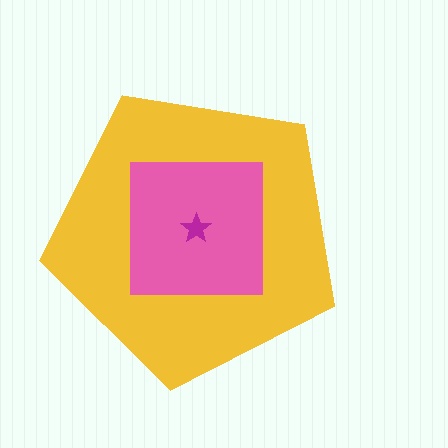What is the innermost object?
The magenta star.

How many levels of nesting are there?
3.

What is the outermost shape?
The yellow pentagon.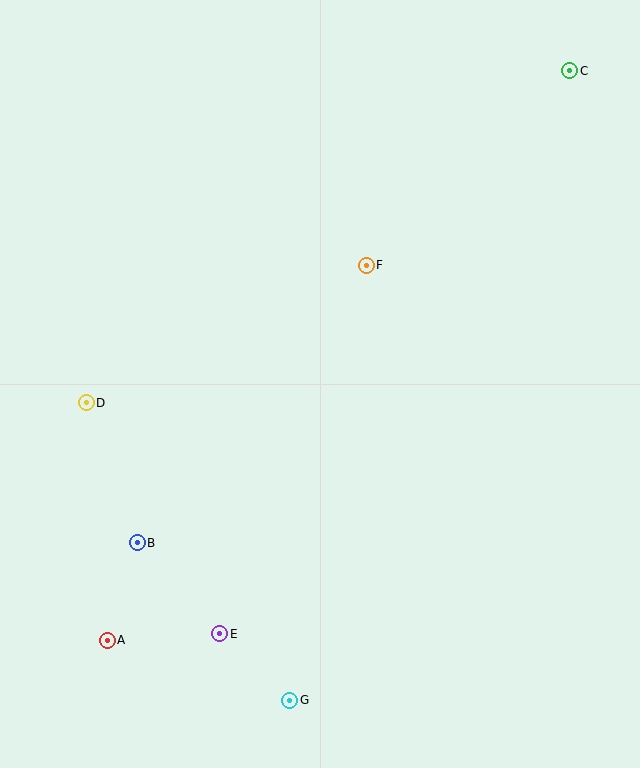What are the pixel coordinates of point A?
Point A is at (107, 640).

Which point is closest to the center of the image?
Point F at (366, 265) is closest to the center.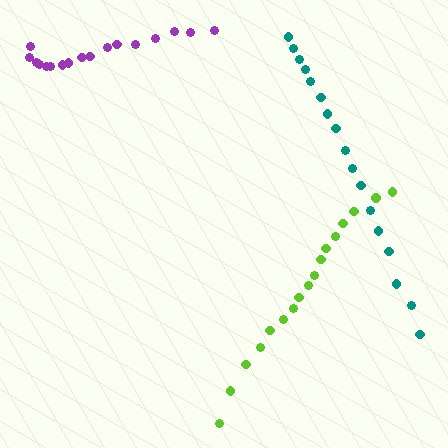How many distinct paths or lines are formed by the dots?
There are 3 distinct paths.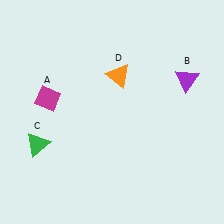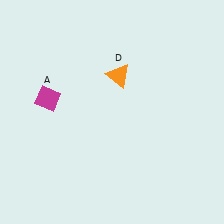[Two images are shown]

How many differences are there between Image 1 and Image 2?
There are 2 differences between the two images.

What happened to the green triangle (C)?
The green triangle (C) was removed in Image 2. It was in the bottom-left area of Image 1.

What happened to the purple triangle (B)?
The purple triangle (B) was removed in Image 2. It was in the top-right area of Image 1.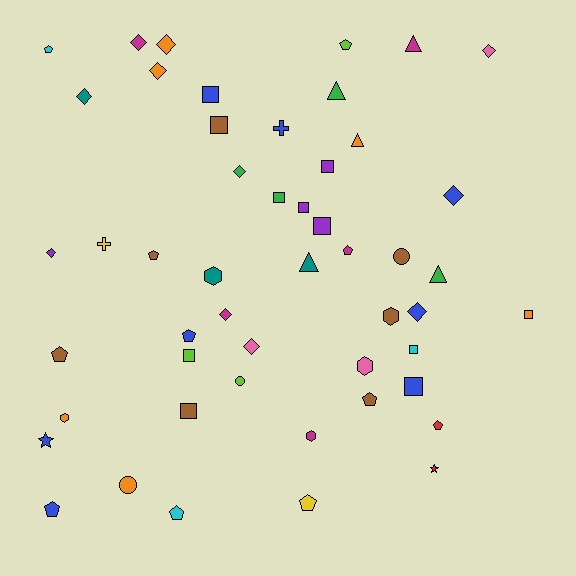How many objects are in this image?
There are 50 objects.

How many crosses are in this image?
There are 2 crosses.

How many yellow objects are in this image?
There are 2 yellow objects.